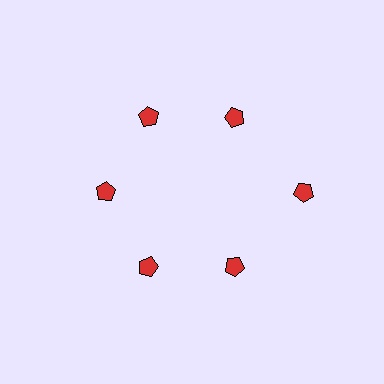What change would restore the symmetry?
The symmetry would be restored by moving it inward, back onto the ring so that all 6 pentagons sit at equal angles and equal distance from the center.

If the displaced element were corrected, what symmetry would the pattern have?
It would have 6-fold rotational symmetry — the pattern would map onto itself every 60 degrees.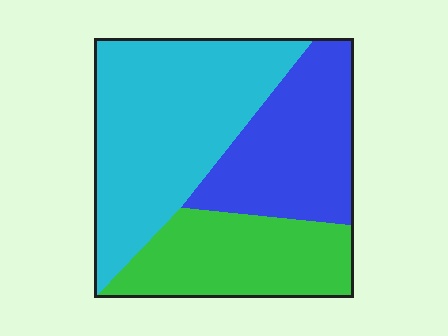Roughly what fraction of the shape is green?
Green covers 27% of the shape.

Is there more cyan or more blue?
Cyan.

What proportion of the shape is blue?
Blue takes up about one quarter (1/4) of the shape.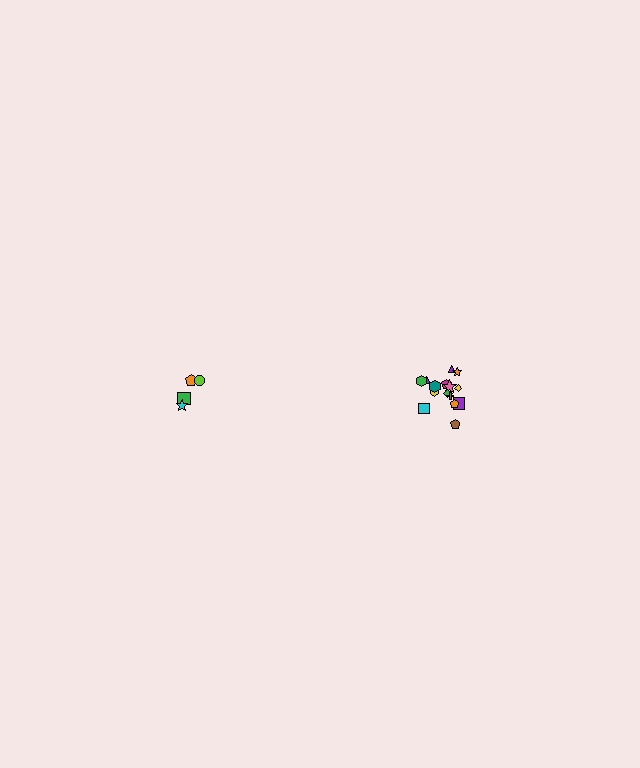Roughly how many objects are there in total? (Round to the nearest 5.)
Roughly 20 objects in total.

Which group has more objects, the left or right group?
The right group.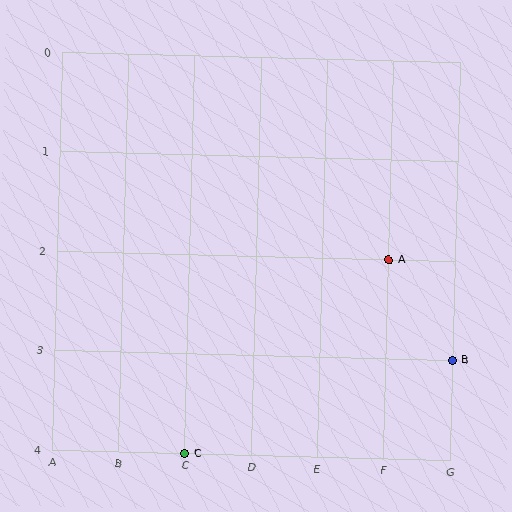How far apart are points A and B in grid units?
Points A and B are 1 column and 1 row apart (about 1.4 grid units diagonally).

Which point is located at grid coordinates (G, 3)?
Point B is at (G, 3).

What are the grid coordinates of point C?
Point C is at grid coordinates (C, 4).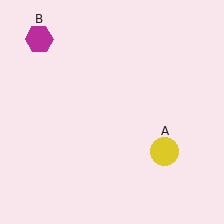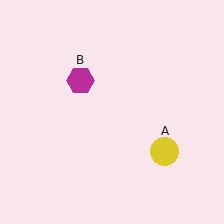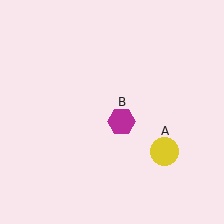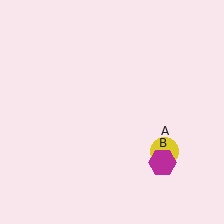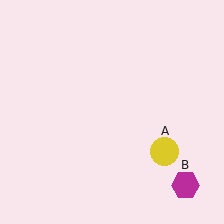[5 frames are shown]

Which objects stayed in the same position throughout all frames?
Yellow circle (object A) remained stationary.